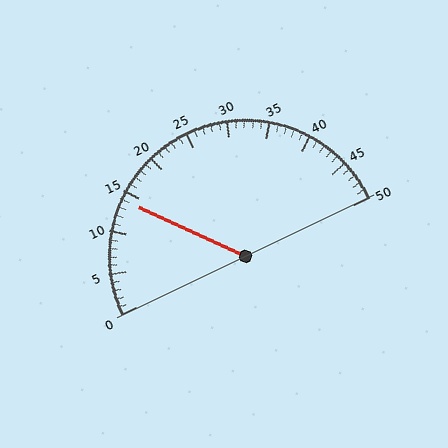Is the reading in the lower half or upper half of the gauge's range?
The reading is in the lower half of the range (0 to 50).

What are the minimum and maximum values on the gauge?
The gauge ranges from 0 to 50.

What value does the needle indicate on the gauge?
The needle indicates approximately 14.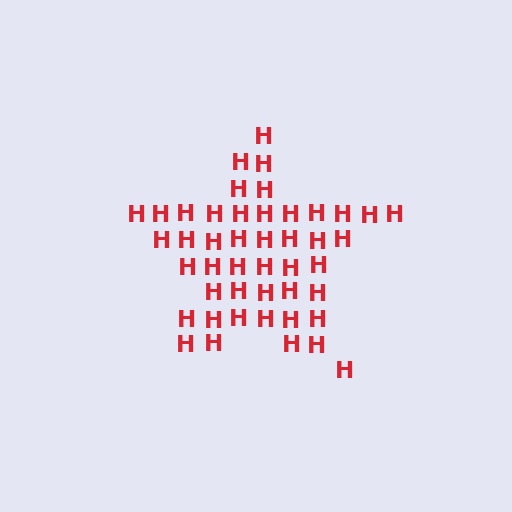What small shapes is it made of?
It is made of small letter H's.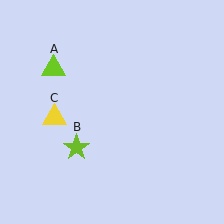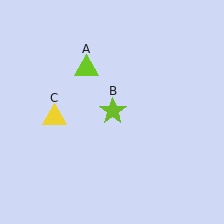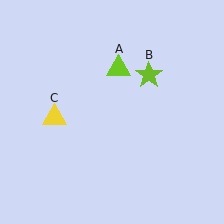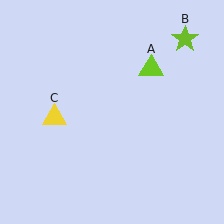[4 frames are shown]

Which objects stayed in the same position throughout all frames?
Yellow triangle (object C) remained stationary.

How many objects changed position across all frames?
2 objects changed position: lime triangle (object A), lime star (object B).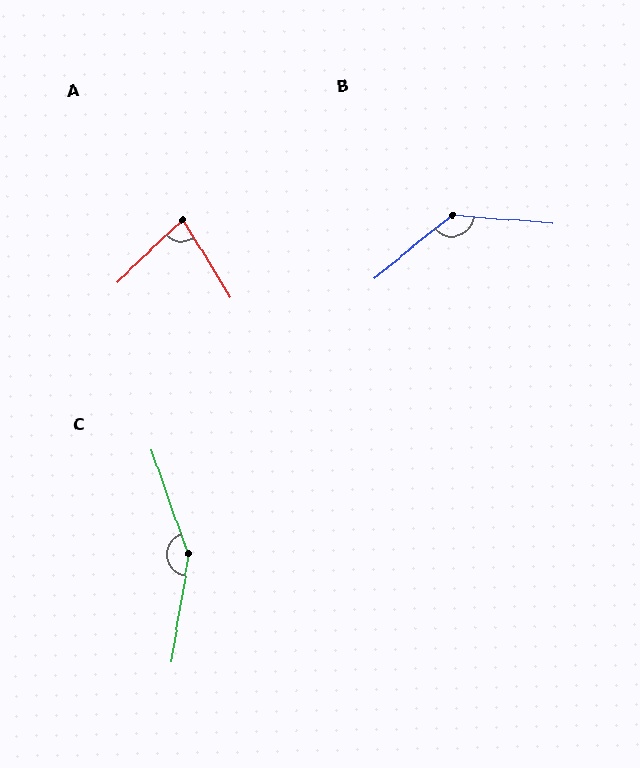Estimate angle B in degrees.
Approximately 136 degrees.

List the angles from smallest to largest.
A (78°), B (136°), C (152°).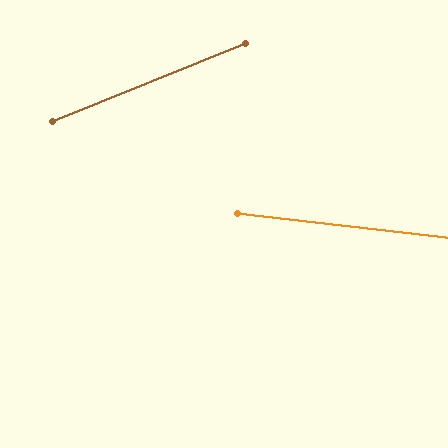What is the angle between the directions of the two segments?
Approximately 29 degrees.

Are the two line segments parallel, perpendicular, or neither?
Neither parallel nor perpendicular — they differ by about 29°.